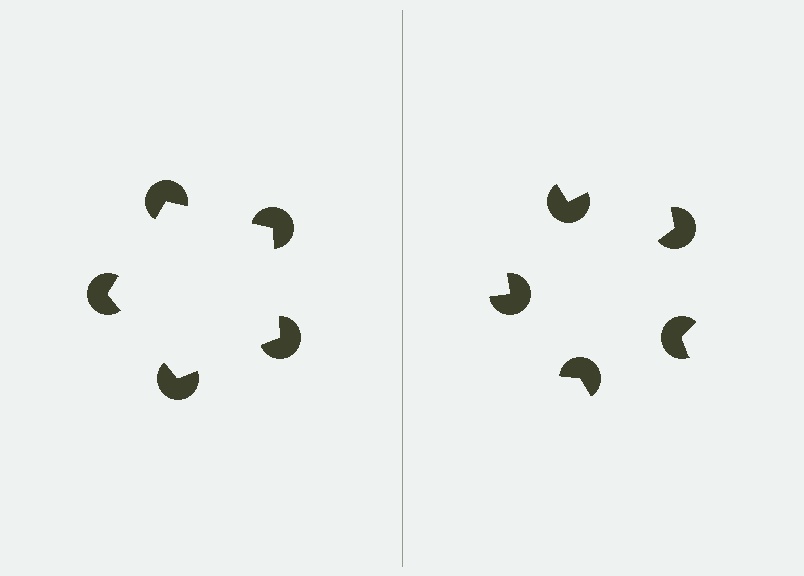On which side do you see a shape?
An illusory pentagon appears on the left side. On the right side the wedge cuts are rotated, so no coherent shape forms.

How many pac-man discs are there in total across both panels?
10 — 5 on each side.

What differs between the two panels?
The pac-man discs are positioned identically on both sides; only the wedge orientations differ. On the left they align to a pentagon; on the right they are misaligned.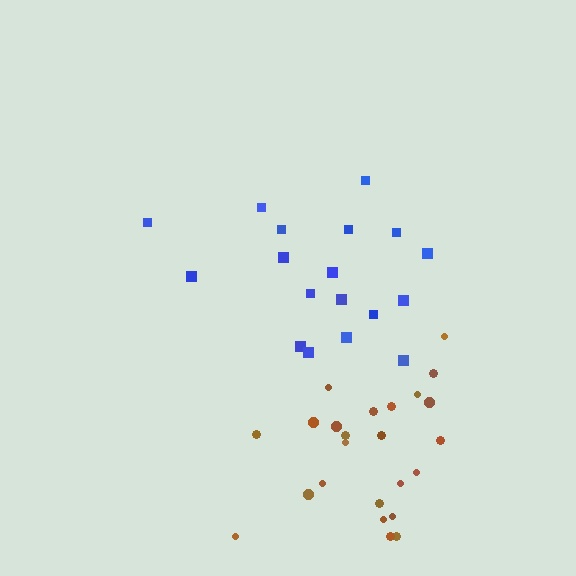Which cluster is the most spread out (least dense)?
Blue.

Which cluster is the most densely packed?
Brown.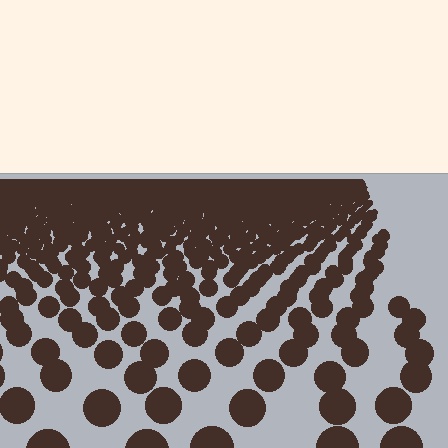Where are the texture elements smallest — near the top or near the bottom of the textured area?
Near the top.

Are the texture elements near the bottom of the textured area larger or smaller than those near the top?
Larger. Near the bottom, elements are closer to the viewer and appear at a bigger on-screen size.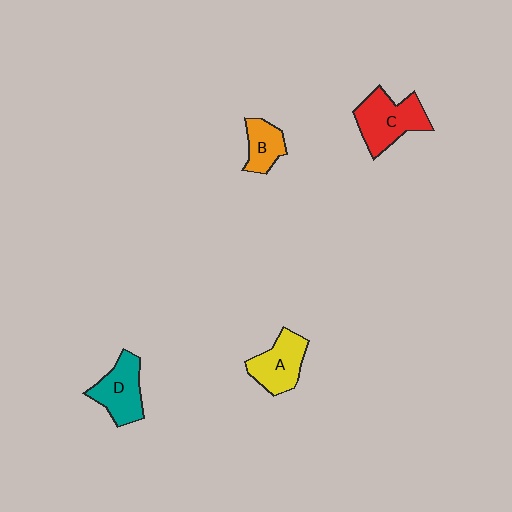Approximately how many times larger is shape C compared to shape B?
Approximately 1.8 times.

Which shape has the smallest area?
Shape B (orange).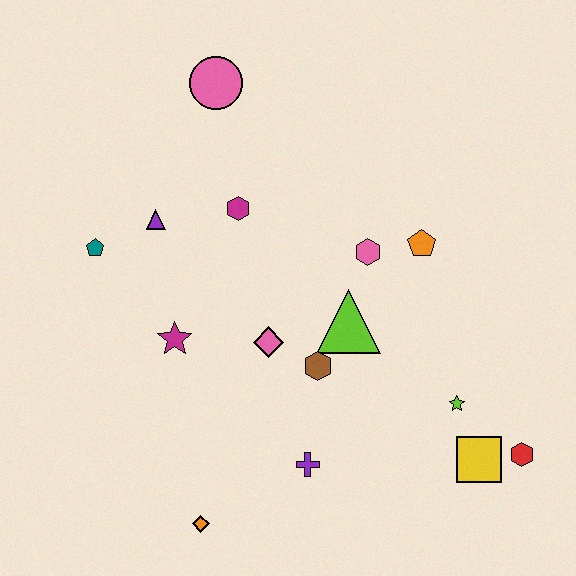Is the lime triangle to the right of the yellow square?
No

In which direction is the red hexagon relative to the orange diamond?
The red hexagon is to the right of the orange diamond.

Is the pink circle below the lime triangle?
No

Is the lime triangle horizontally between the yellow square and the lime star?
No